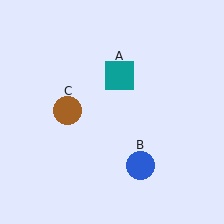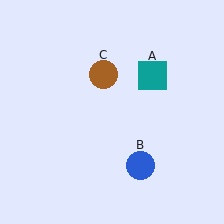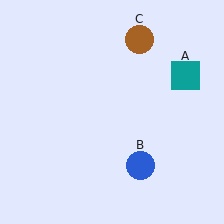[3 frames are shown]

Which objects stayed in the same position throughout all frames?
Blue circle (object B) remained stationary.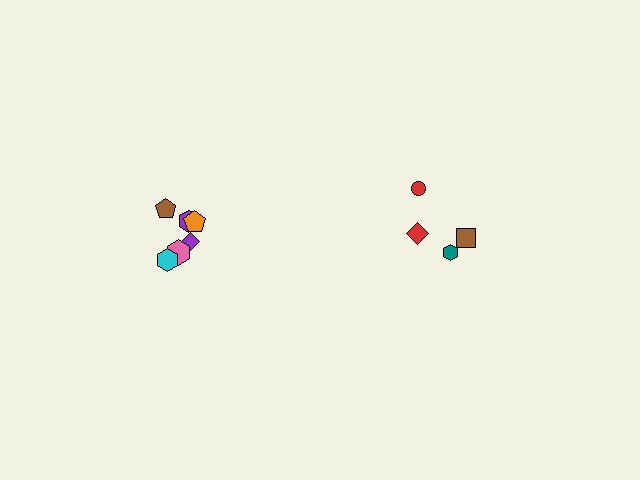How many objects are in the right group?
There are 4 objects.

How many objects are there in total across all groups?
There are 10 objects.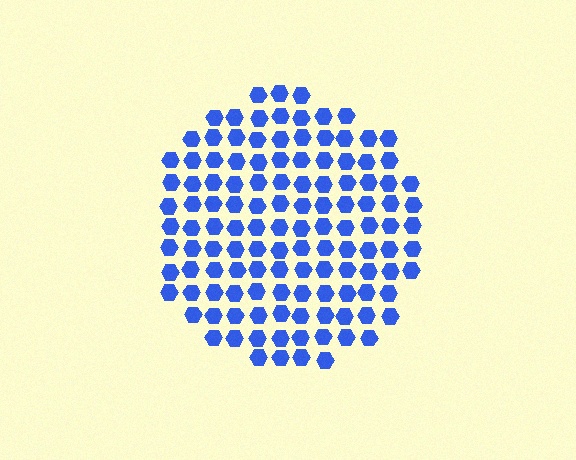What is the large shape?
The large shape is a circle.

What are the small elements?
The small elements are hexagons.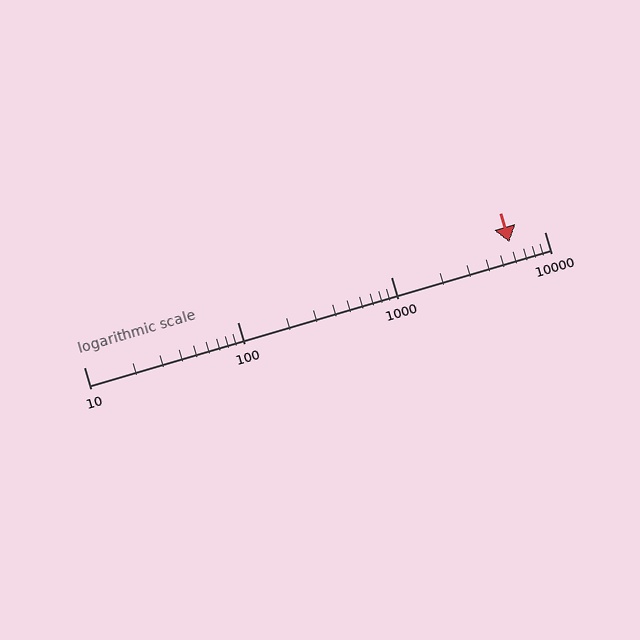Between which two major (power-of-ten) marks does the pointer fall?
The pointer is between 1000 and 10000.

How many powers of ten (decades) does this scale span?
The scale spans 3 decades, from 10 to 10000.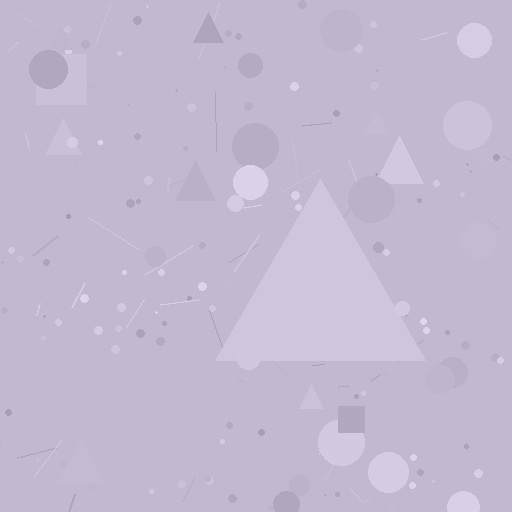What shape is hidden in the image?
A triangle is hidden in the image.